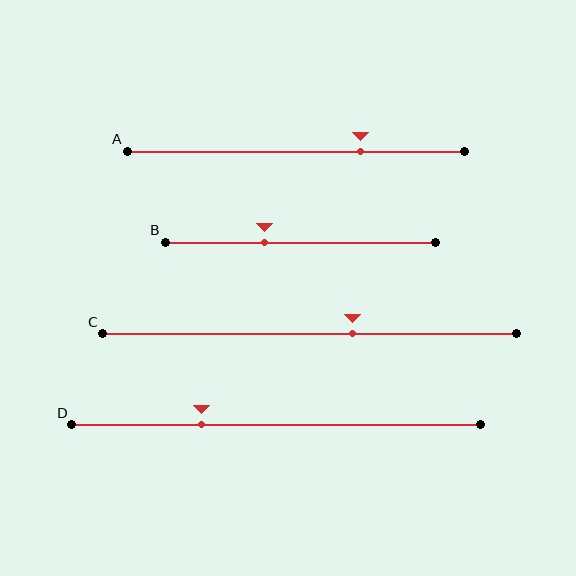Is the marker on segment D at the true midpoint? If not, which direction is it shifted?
No, the marker on segment D is shifted to the left by about 18% of the segment length.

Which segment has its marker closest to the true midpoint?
Segment C has its marker closest to the true midpoint.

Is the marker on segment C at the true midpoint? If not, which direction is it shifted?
No, the marker on segment C is shifted to the right by about 11% of the segment length.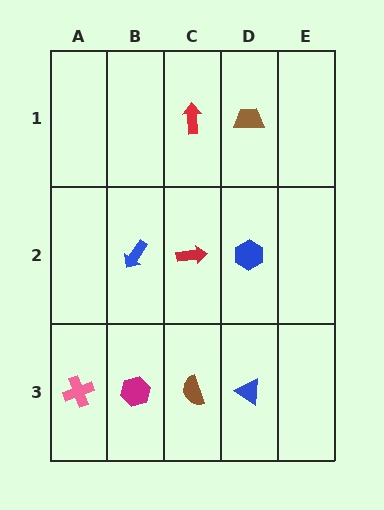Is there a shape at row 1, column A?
No, that cell is empty.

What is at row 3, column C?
A brown semicircle.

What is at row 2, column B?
A blue arrow.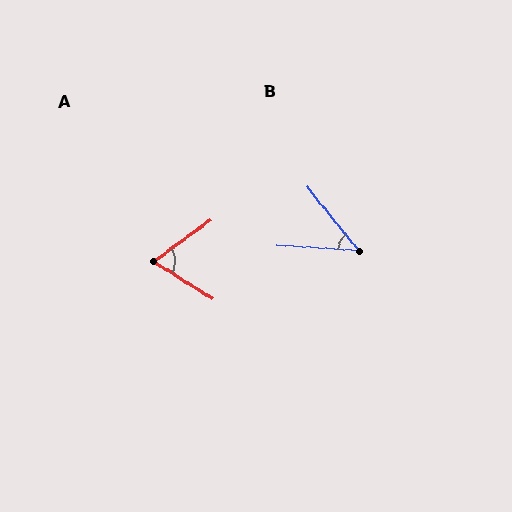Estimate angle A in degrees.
Approximately 68 degrees.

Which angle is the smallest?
B, at approximately 47 degrees.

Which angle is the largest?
A, at approximately 68 degrees.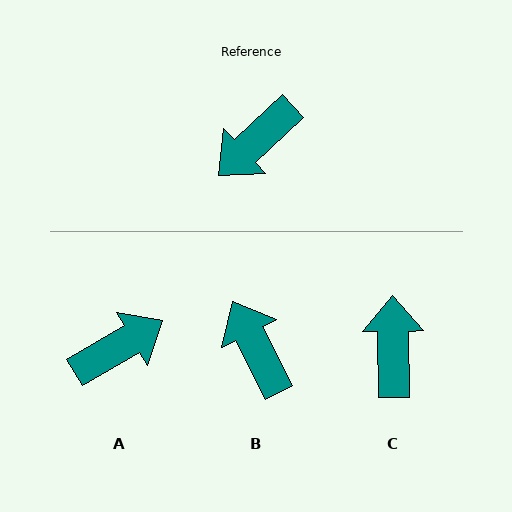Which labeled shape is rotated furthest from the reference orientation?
A, about 167 degrees away.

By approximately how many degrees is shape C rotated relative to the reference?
Approximately 132 degrees clockwise.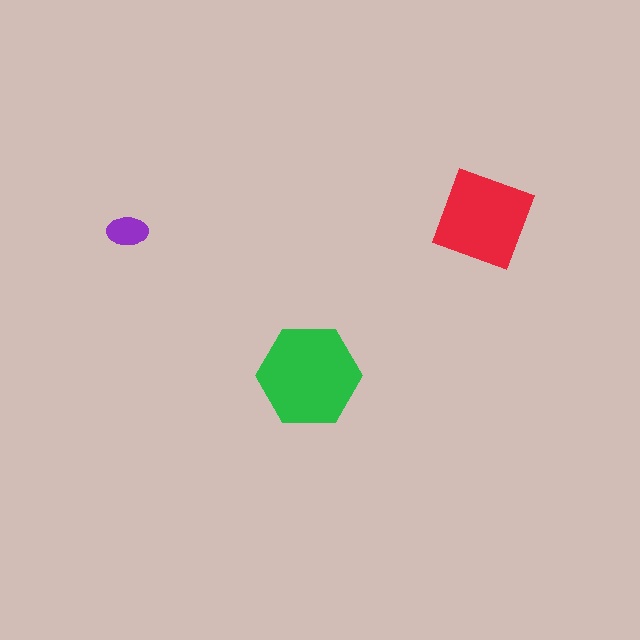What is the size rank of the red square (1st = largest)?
2nd.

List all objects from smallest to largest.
The purple ellipse, the red square, the green hexagon.